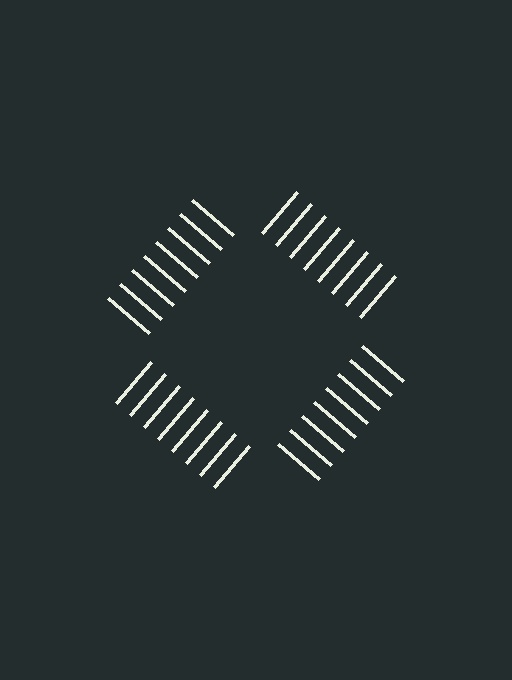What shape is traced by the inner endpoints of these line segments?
An illusory square — the line segments terminate on its edges but no continuous stroke is drawn.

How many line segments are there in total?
32 — 8 along each of the 4 edges.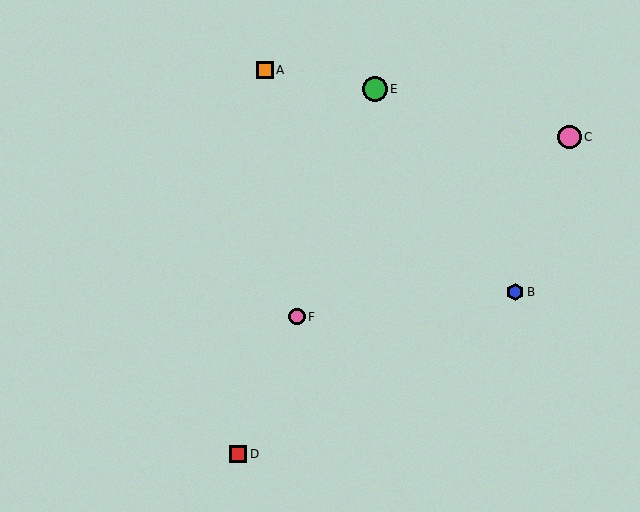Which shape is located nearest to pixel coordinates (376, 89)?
The green circle (labeled E) at (375, 89) is nearest to that location.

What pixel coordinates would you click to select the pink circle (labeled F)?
Click at (297, 317) to select the pink circle F.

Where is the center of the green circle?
The center of the green circle is at (375, 89).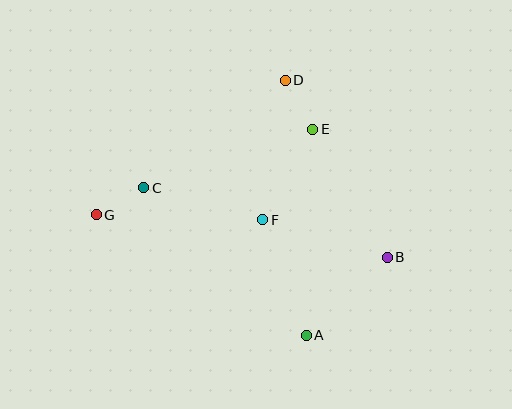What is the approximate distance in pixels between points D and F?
The distance between D and F is approximately 141 pixels.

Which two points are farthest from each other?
Points B and G are farthest from each other.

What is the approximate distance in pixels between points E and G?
The distance between E and G is approximately 233 pixels.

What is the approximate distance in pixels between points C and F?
The distance between C and F is approximately 123 pixels.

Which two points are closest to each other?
Points C and G are closest to each other.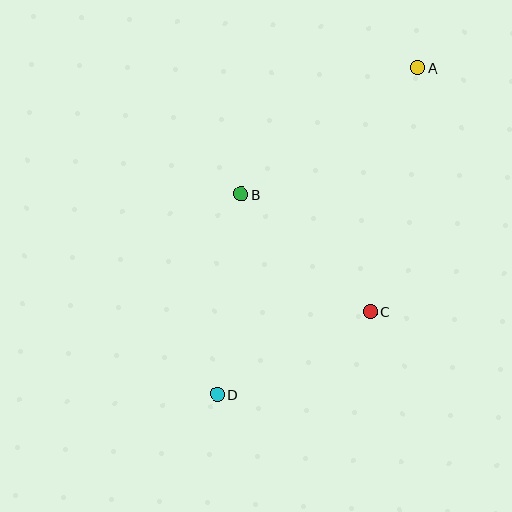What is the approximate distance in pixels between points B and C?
The distance between B and C is approximately 175 pixels.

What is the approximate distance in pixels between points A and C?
The distance between A and C is approximately 249 pixels.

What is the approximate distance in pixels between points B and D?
The distance between B and D is approximately 202 pixels.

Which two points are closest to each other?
Points C and D are closest to each other.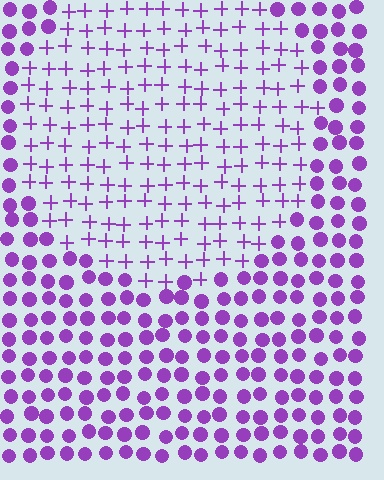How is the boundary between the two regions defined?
The boundary is defined by a change in element shape: plus signs inside vs. circles outside. All elements share the same color and spacing.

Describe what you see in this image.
The image is filled with small purple elements arranged in a uniform grid. A circle-shaped region contains plus signs, while the surrounding area contains circles. The boundary is defined purely by the change in element shape.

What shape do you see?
I see a circle.